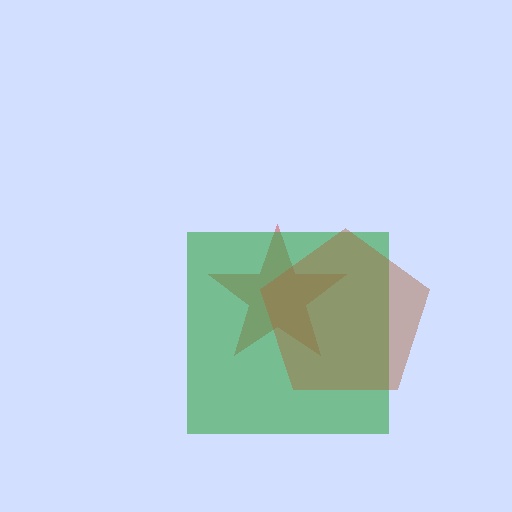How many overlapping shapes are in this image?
There are 3 overlapping shapes in the image.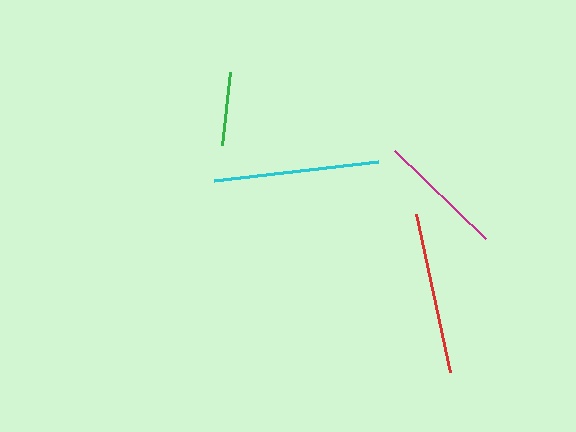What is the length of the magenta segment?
The magenta segment is approximately 126 pixels long.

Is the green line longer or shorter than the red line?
The red line is longer than the green line.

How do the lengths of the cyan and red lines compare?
The cyan and red lines are approximately the same length.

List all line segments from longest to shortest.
From longest to shortest: cyan, red, magenta, green.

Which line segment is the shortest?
The green line is the shortest at approximately 73 pixels.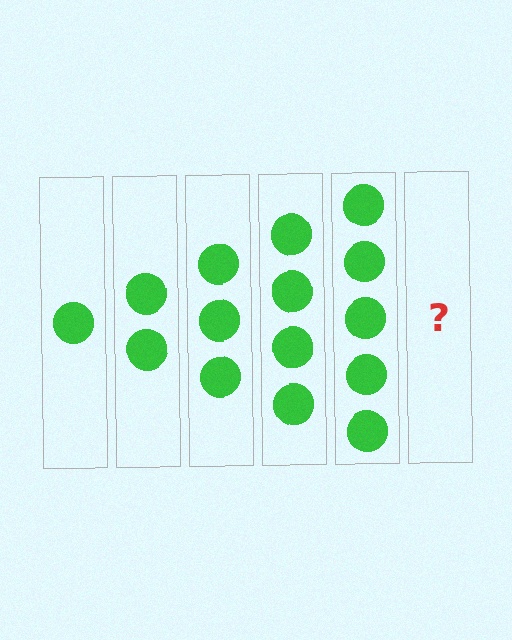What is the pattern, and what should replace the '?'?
The pattern is that each step adds one more circle. The '?' should be 6 circles.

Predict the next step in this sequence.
The next step is 6 circles.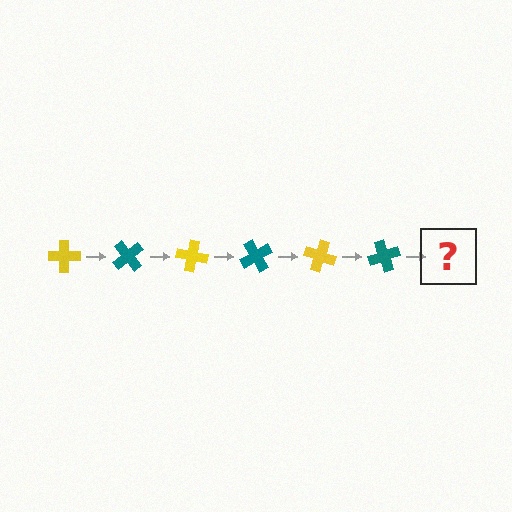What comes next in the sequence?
The next element should be a yellow cross, rotated 300 degrees from the start.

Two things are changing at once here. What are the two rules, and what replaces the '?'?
The two rules are that it rotates 50 degrees each step and the color cycles through yellow and teal. The '?' should be a yellow cross, rotated 300 degrees from the start.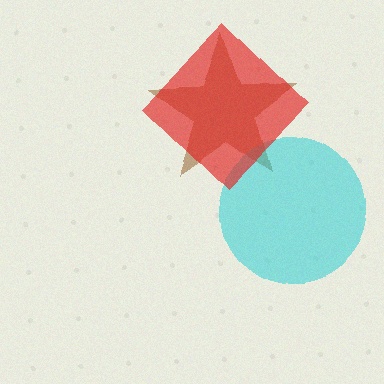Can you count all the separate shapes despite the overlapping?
Yes, there are 3 separate shapes.